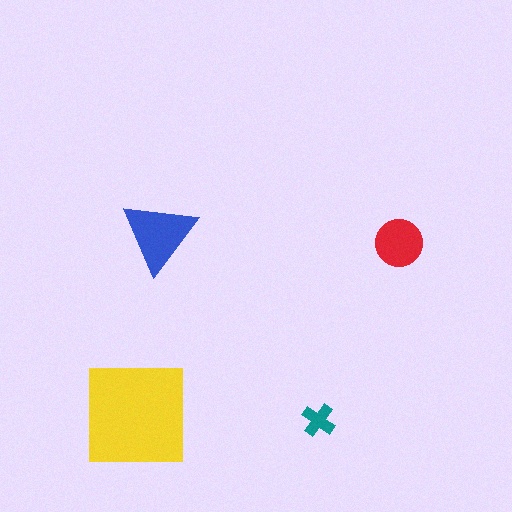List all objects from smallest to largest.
The teal cross, the red circle, the blue triangle, the yellow square.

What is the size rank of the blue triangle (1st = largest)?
2nd.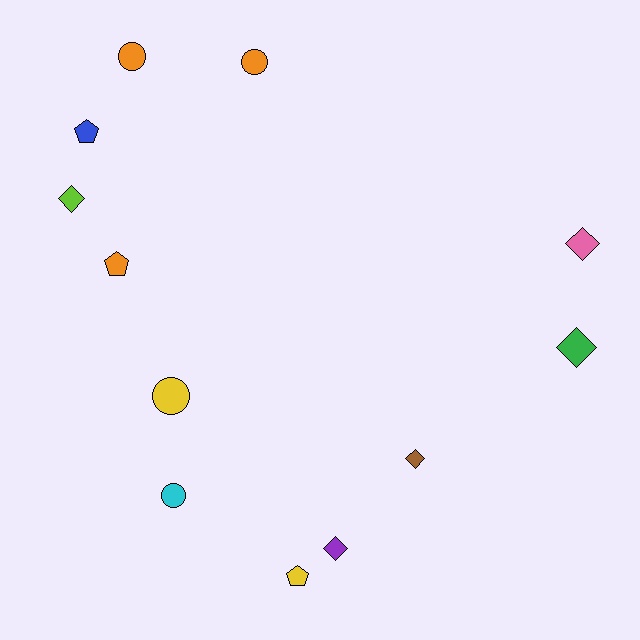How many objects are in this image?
There are 12 objects.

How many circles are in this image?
There are 4 circles.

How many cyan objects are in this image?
There is 1 cyan object.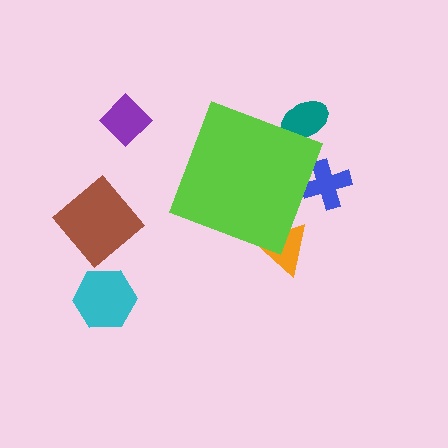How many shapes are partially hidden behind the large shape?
3 shapes are partially hidden.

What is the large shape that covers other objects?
A lime diamond.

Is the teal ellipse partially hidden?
Yes, the teal ellipse is partially hidden behind the lime diamond.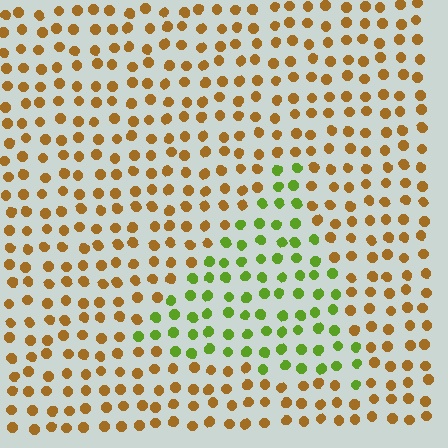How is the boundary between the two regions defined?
The boundary is defined purely by a slight shift in hue (about 59 degrees). Spacing, size, and orientation are identical on both sides.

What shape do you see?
I see a triangle.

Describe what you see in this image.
The image is filled with small brown elements in a uniform arrangement. A triangle-shaped region is visible where the elements are tinted to a slightly different hue, forming a subtle color boundary.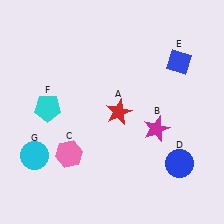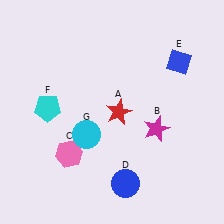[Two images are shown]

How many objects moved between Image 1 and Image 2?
2 objects moved between the two images.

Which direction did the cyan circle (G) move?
The cyan circle (G) moved right.